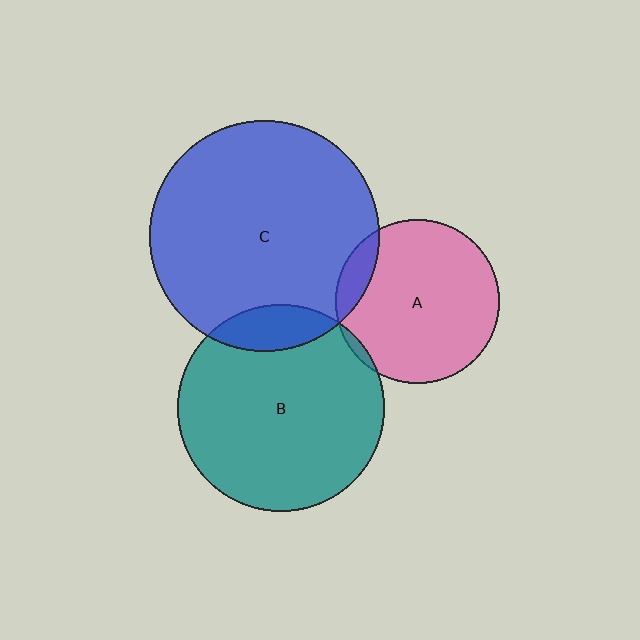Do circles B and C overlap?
Yes.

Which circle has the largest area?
Circle C (blue).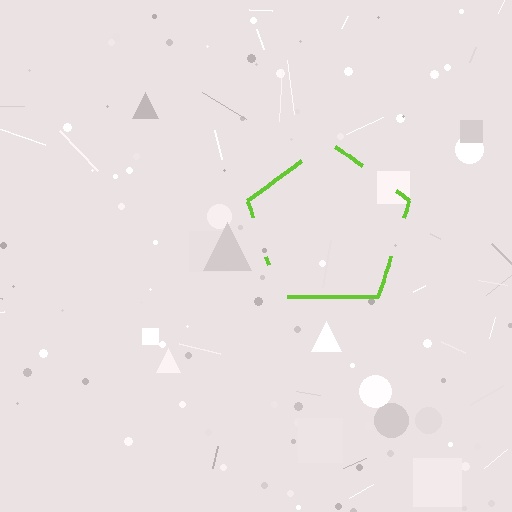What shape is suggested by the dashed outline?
The dashed outline suggests a pentagon.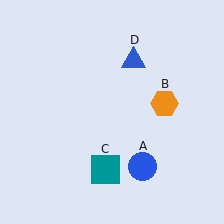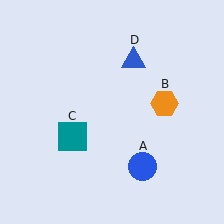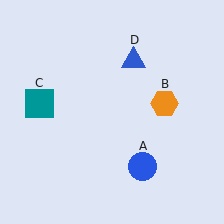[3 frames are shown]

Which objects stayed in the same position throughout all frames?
Blue circle (object A) and orange hexagon (object B) and blue triangle (object D) remained stationary.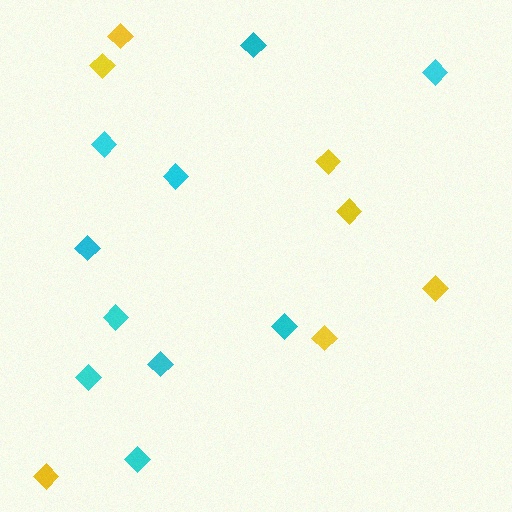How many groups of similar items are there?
There are 2 groups: one group of yellow diamonds (7) and one group of cyan diamonds (10).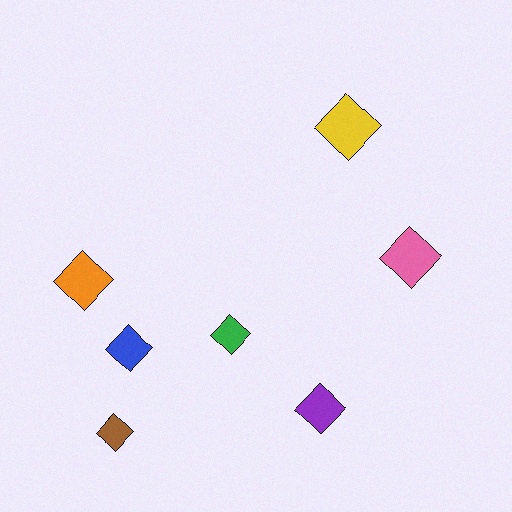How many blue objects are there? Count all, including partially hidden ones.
There is 1 blue object.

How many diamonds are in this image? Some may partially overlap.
There are 7 diamonds.